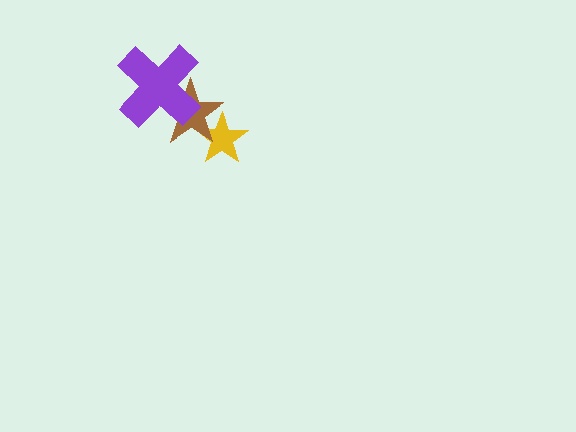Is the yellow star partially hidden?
Yes, it is partially covered by another shape.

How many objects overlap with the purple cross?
1 object overlaps with the purple cross.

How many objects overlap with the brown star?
2 objects overlap with the brown star.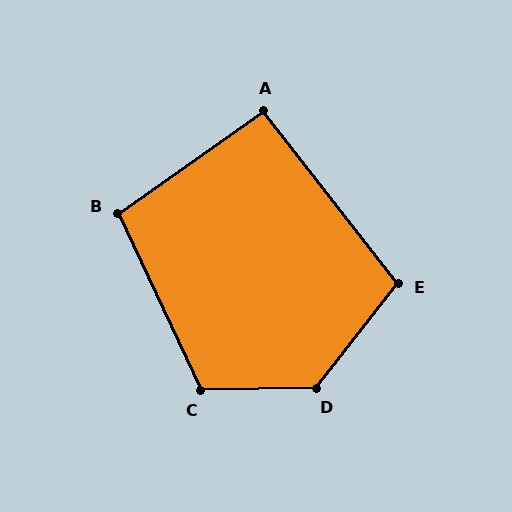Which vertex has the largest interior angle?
D, at approximately 129 degrees.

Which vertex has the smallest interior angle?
A, at approximately 93 degrees.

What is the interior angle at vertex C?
Approximately 114 degrees (obtuse).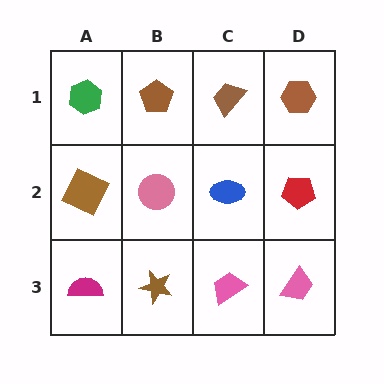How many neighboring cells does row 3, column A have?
2.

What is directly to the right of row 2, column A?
A pink circle.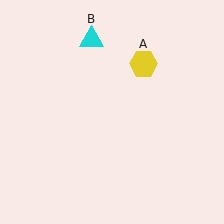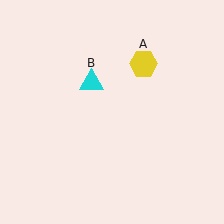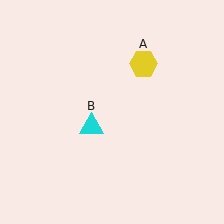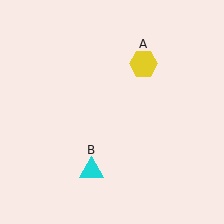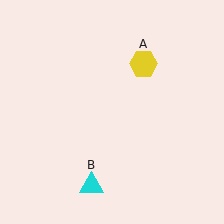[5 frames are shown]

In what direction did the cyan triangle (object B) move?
The cyan triangle (object B) moved down.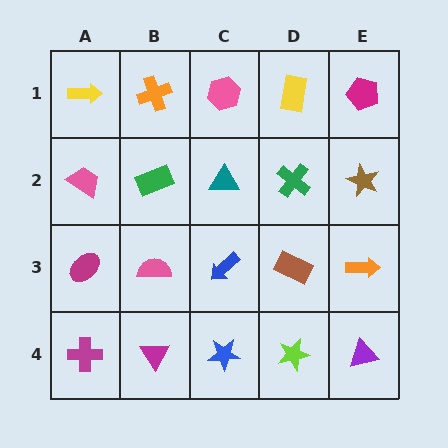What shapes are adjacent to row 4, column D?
A brown rectangle (row 3, column D), a blue star (row 4, column C), a purple triangle (row 4, column E).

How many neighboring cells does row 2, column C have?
4.